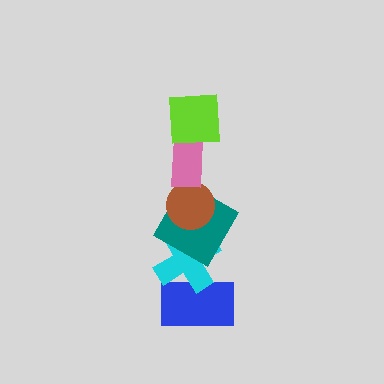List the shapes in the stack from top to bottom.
From top to bottom: the lime square, the pink rectangle, the brown circle, the teal diamond, the cyan cross, the blue rectangle.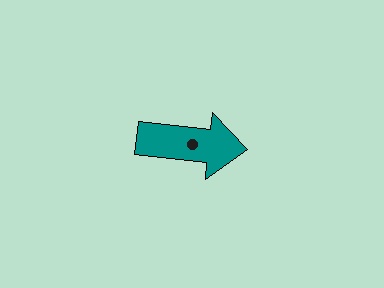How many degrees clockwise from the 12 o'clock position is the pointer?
Approximately 96 degrees.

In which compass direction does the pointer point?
East.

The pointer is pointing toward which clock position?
Roughly 3 o'clock.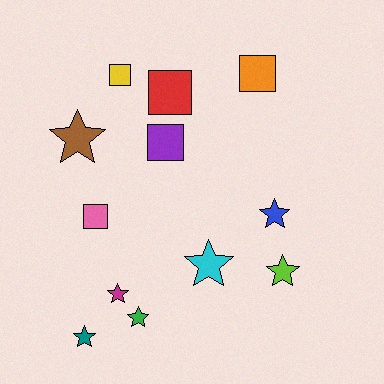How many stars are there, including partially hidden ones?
There are 7 stars.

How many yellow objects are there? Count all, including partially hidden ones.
There is 1 yellow object.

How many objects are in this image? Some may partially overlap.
There are 12 objects.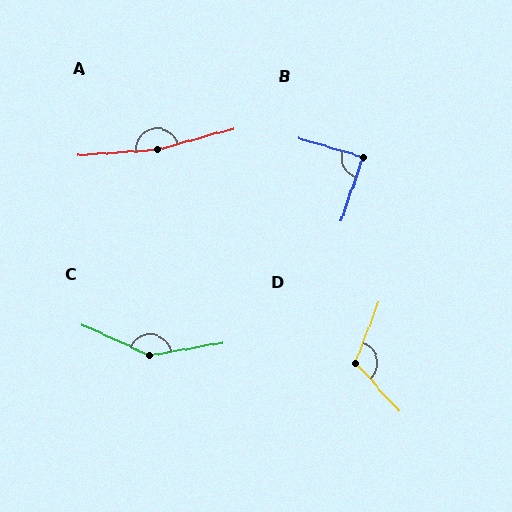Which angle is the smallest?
B, at approximately 88 degrees.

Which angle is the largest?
A, at approximately 169 degrees.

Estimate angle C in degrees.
Approximately 146 degrees.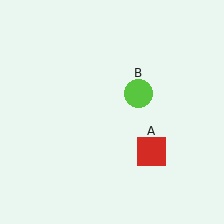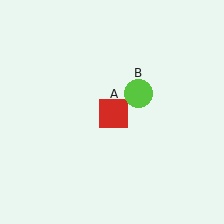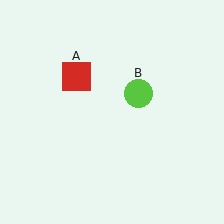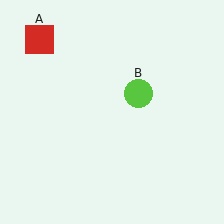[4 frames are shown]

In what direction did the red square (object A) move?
The red square (object A) moved up and to the left.